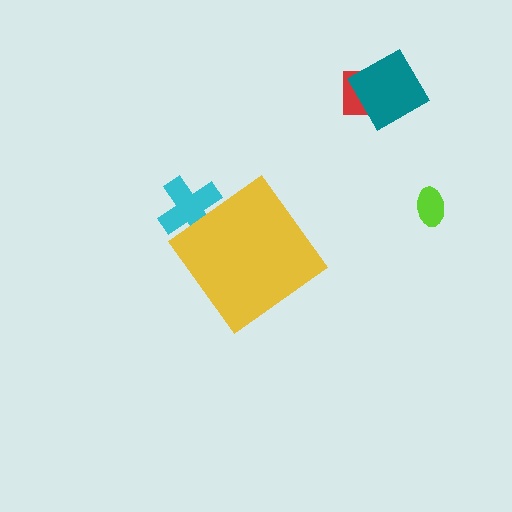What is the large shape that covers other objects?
A yellow diamond.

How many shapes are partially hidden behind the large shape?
1 shape is partially hidden.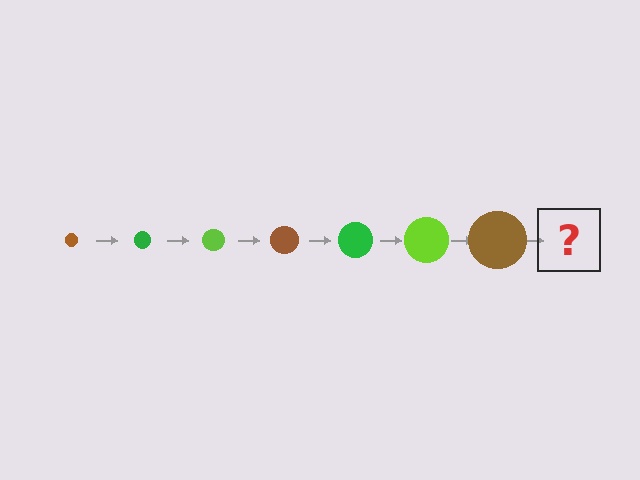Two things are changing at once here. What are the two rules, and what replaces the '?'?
The two rules are that the circle grows larger each step and the color cycles through brown, green, and lime. The '?' should be a green circle, larger than the previous one.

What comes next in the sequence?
The next element should be a green circle, larger than the previous one.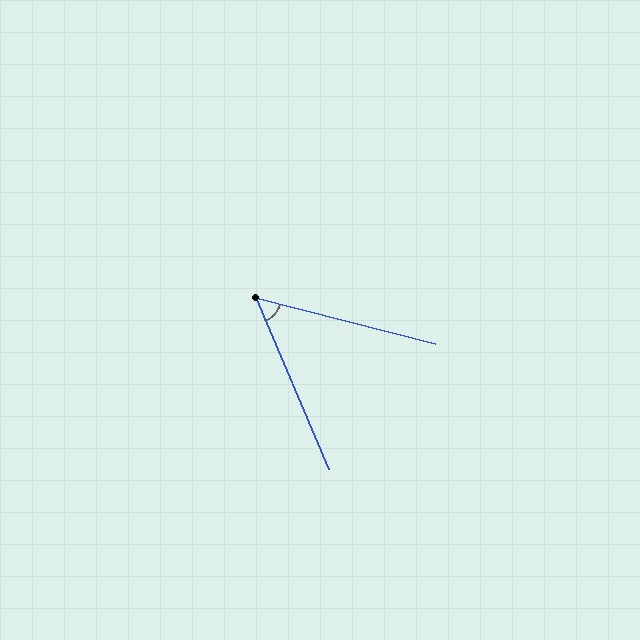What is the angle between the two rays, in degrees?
Approximately 53 degrees.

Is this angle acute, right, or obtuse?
It is acute.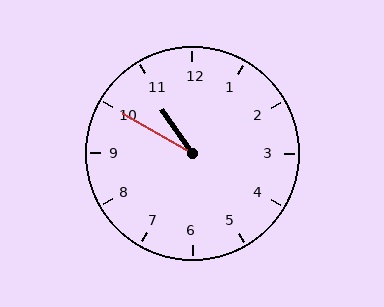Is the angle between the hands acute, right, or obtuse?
It is acute.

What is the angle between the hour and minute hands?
Approximately 25 degrees.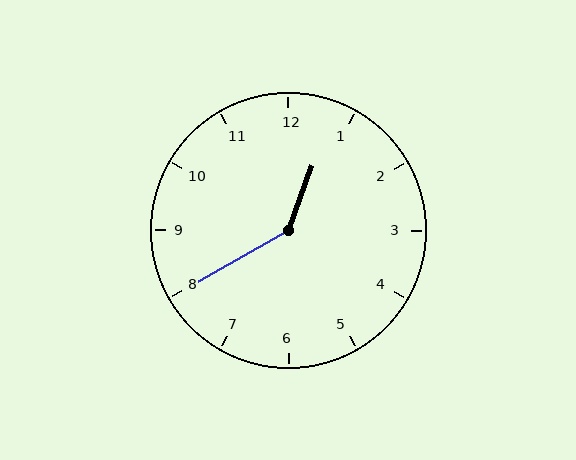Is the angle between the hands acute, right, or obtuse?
It is obtuse.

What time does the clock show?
12:40.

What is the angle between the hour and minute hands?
Approximately 140 degrees.